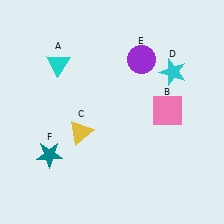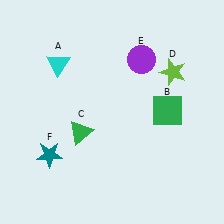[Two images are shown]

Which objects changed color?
B changed from pink to green. C changed from yellow to green. D changed from cyan to lime.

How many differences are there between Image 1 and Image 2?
There are 3 differences between the two images.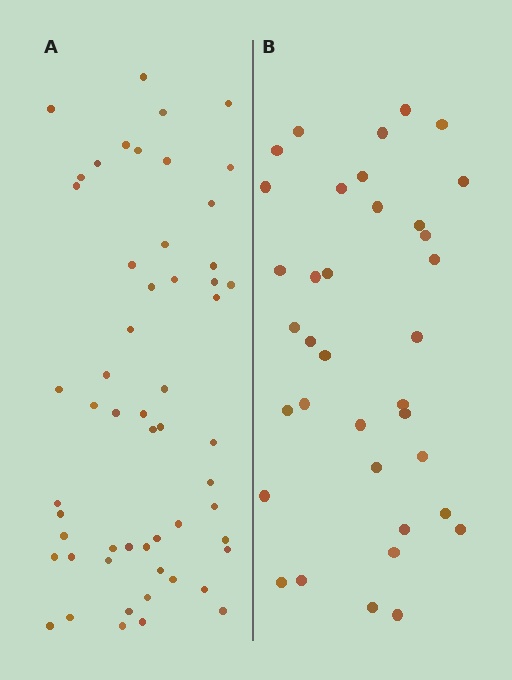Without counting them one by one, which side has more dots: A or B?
Region A (the left region) has more dots.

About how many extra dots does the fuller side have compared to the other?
Region A has approximately 20 more dots than region B.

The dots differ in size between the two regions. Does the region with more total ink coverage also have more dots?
No. Region B has more total ink coverage because its dots are larger, but region A actually contains more individual dots. Total area can be misleading — the number of items is what matters here.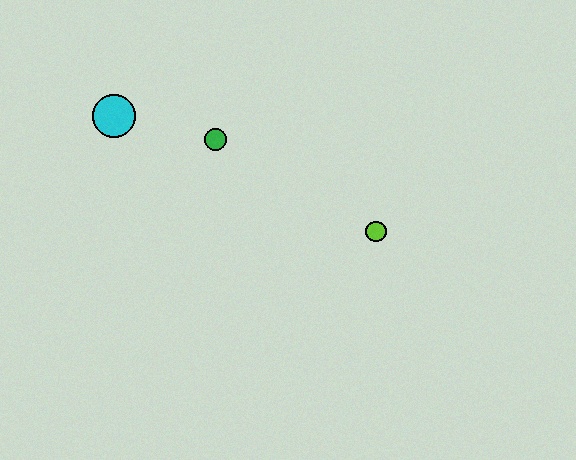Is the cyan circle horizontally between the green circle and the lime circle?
No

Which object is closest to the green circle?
The cyan circle is closest to the green circle.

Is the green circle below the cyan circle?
Yes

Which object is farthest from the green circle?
The lime circle is farthest from the green circle.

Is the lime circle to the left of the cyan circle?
No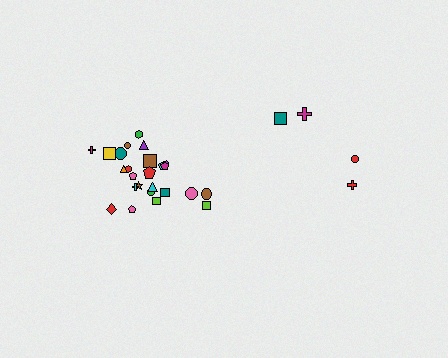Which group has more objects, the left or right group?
The left group.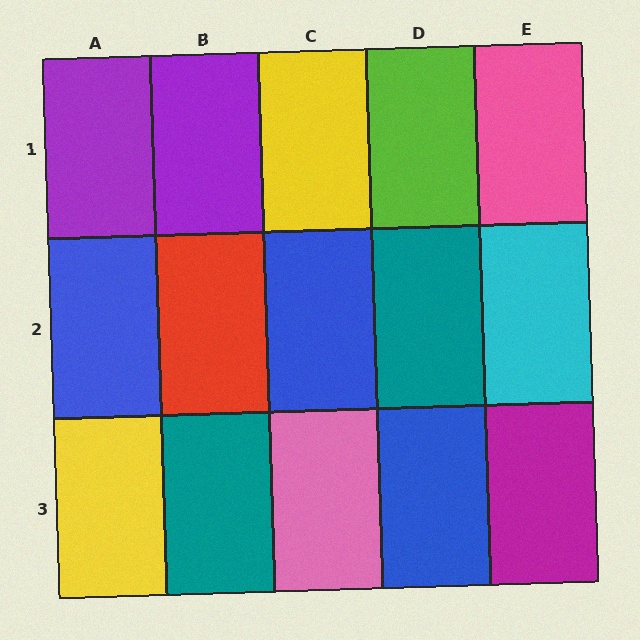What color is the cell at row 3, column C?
Pink.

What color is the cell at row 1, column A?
Purple.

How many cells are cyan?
1 cell is cyan.